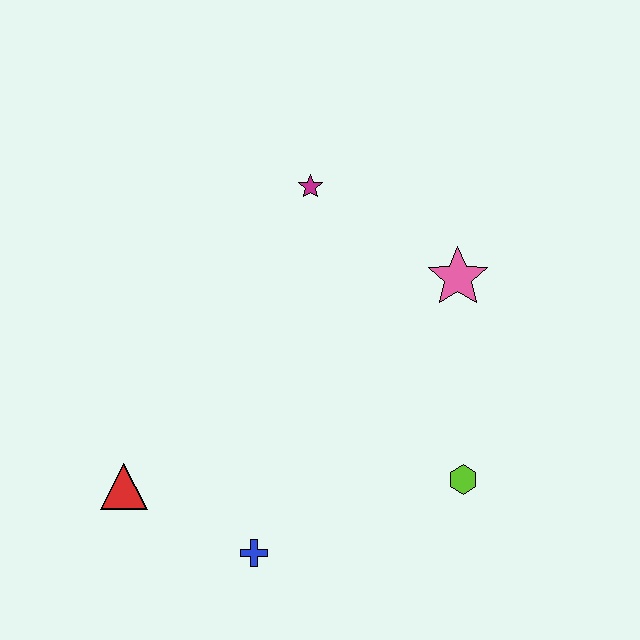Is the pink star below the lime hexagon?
No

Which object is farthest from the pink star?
The red triangle is farthest from the pink star.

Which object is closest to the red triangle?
The blue cross is closest to the red triangle.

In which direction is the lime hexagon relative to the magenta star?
The lime hexagon is below the magenta star.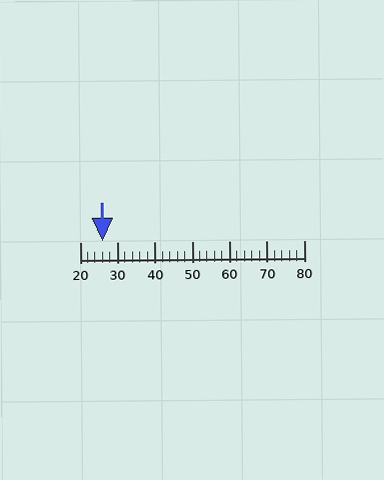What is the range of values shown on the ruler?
The ruler shows values from 20 to 80.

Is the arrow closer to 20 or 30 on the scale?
The arrow is closer to 30.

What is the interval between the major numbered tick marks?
The major tick marks are spaced 10 units apart.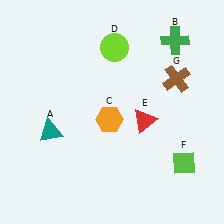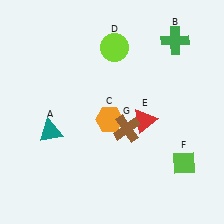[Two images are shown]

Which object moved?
The brown cross (G) moved down.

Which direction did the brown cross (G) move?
The brown cross (G) moved down.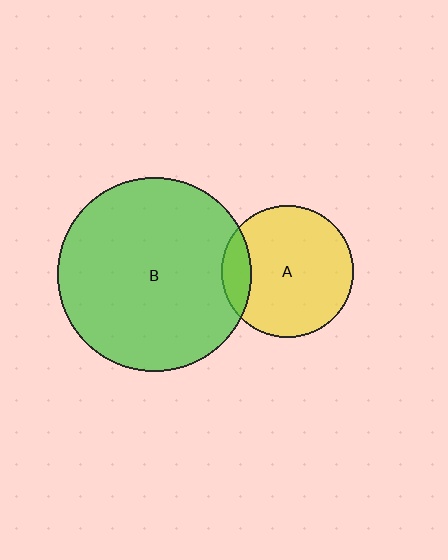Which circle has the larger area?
Circle B (green).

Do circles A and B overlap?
Yes.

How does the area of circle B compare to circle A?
Approximately 2.2 times.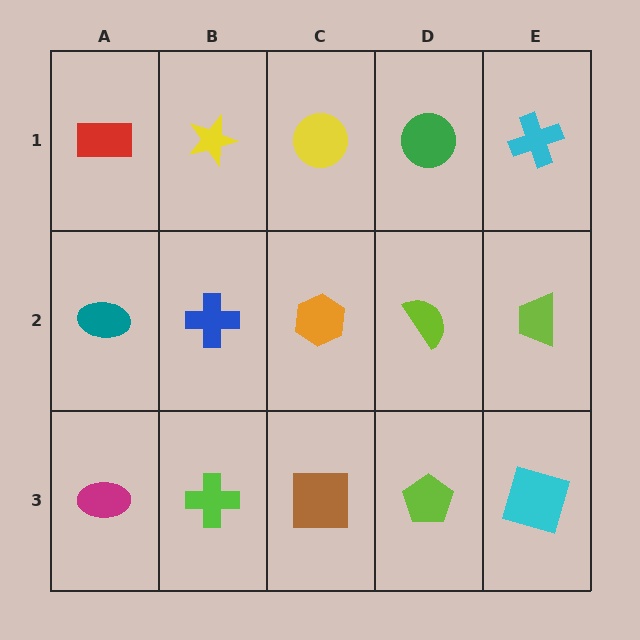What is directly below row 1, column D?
A lime semicircle.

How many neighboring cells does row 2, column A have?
3.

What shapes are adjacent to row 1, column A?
A teal ellipse (row 2, column A), a yellow star (row 1, column B).